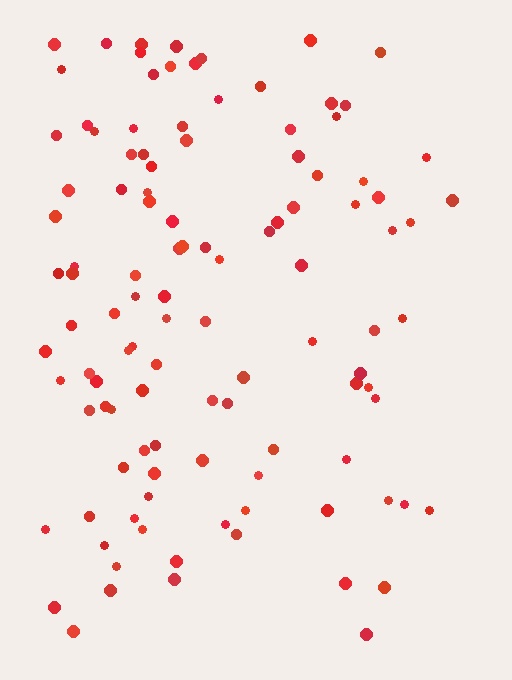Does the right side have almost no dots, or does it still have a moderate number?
Still a moderate number, just noticeably fewer than the left.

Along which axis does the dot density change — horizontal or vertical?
Horizontal.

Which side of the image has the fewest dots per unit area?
The right.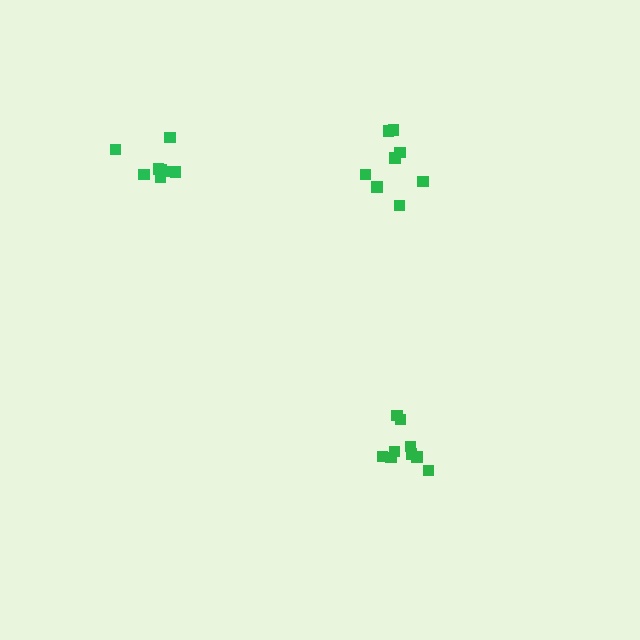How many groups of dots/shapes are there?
There are 3 groups.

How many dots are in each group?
Group 1: 8 dots, Group 2: 8 dots, Group 3: 9 dots (25 total).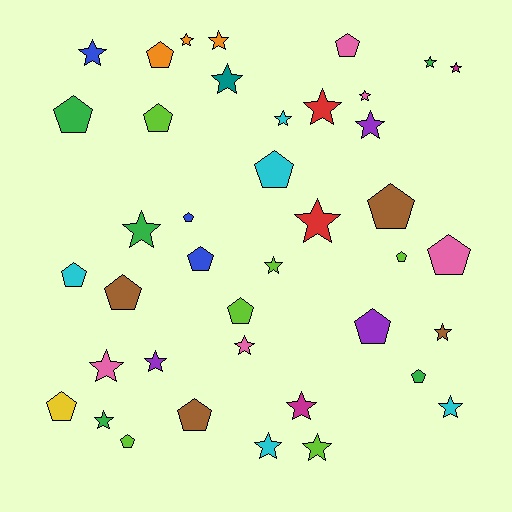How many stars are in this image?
There are 22 stars.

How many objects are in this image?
There are 40 objects.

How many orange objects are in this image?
There are 3 orange objects.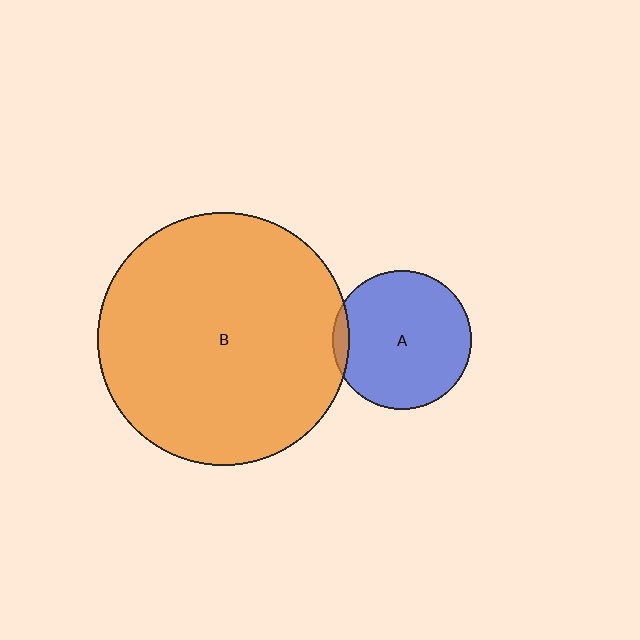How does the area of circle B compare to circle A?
Approximately 3.3 times.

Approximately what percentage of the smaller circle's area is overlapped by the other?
Approximately 5%.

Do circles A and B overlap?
Yes.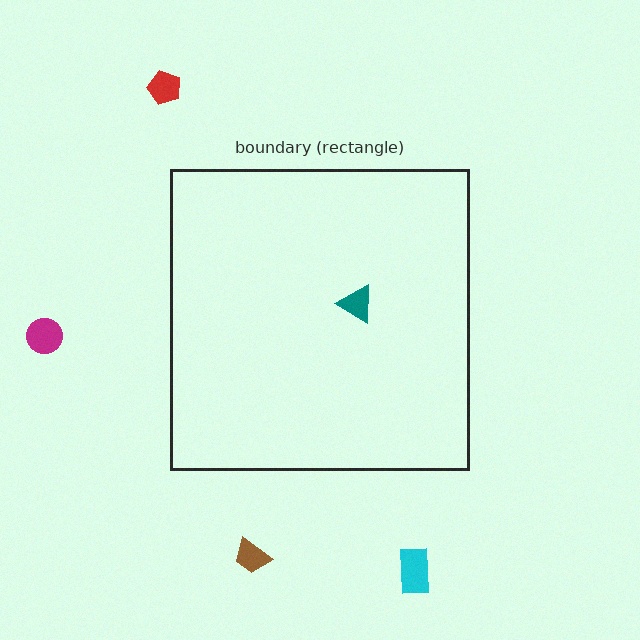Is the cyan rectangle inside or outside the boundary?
Outside.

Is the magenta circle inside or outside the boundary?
Outside.